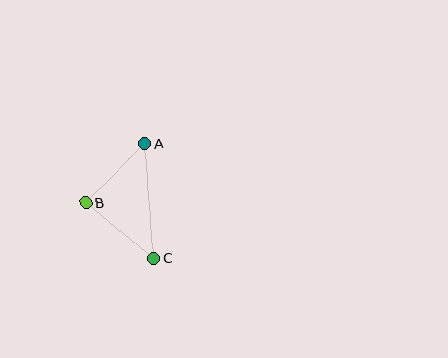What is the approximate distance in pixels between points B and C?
The distance between B and C is approximately 87 pixels.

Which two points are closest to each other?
Points A and B are closest to each other.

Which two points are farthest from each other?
Points A and C are farthest from each other.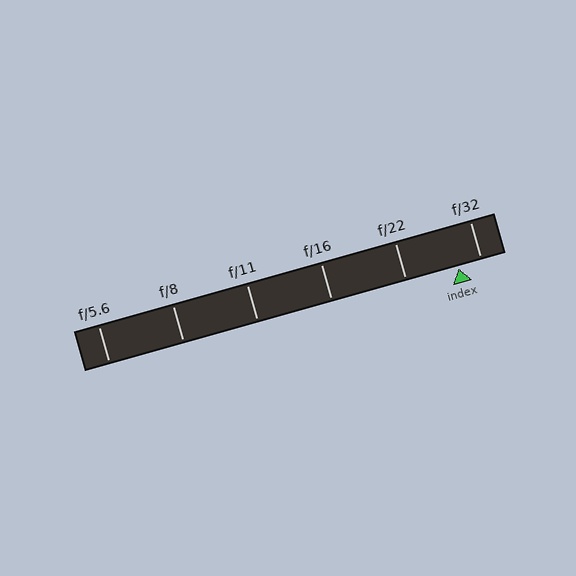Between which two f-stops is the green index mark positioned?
The index mark is between f/22 and f/32.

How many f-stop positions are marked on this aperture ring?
There are 6 f-stop positions marked.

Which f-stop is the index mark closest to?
The index mark is closest to f/32.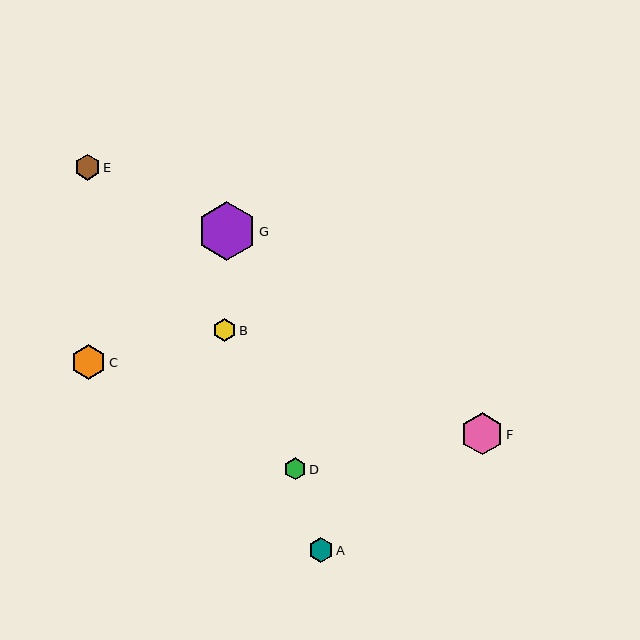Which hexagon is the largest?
Hexagon G is the largest with a size of approximately 59 pixels.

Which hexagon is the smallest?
Hexagon D is the smallest with a size of approximately 22 pixels.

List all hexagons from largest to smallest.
From largest to smallest: G, F, C, E, A, B, D.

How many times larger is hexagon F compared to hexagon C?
Hexagon F is approximately 1.2 times the size of hexagon C.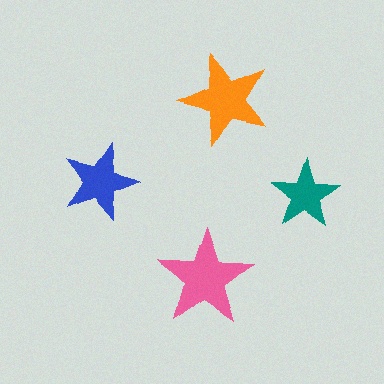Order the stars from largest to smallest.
the pink one, the orange one, the blue one, the teal one.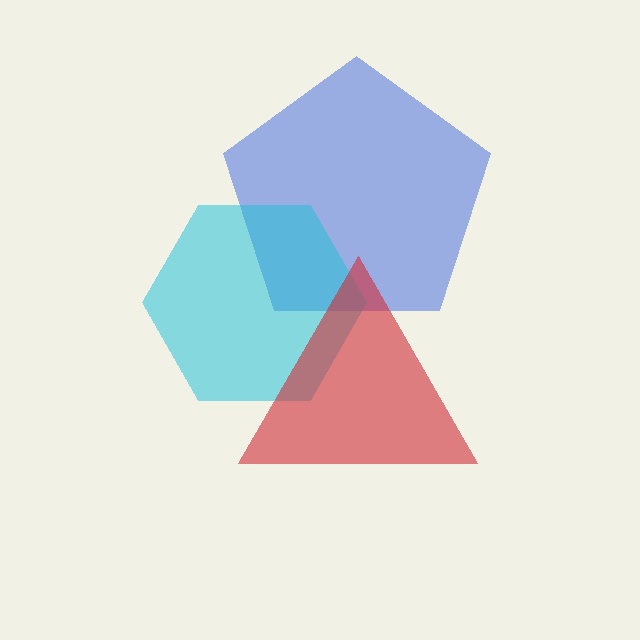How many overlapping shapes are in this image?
There are 3 overlapping shapes in the image.